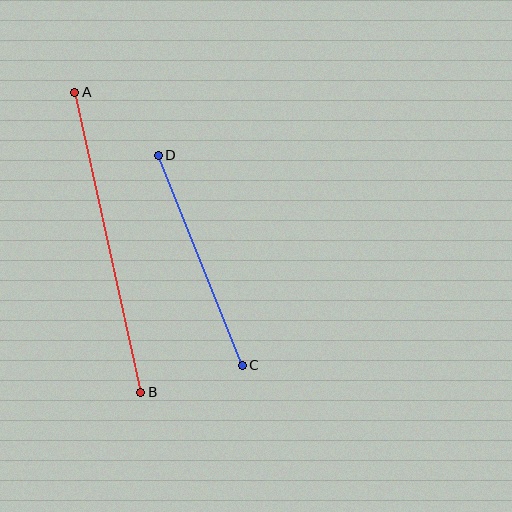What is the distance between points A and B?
The distance is approximately 307 pixels.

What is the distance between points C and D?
The distance is approximately 226 pixels.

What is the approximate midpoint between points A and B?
The midpoint is at approximately (108, 242) pixels.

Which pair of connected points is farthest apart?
Points A and B are farthest apart.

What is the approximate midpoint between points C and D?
The midpoint is at approximately (200, 260) pixels.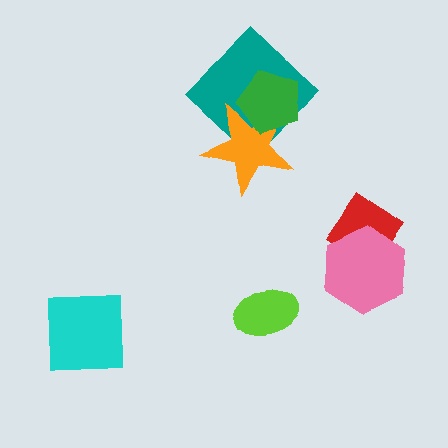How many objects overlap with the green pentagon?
2 objects overlap with the green pentagon.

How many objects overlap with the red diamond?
1 object overlaps with the red diamond.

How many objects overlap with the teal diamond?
2 objects overlap with the teal diamond.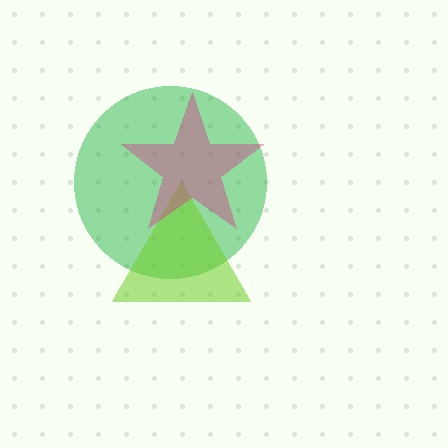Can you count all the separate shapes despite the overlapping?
Yes, there are 3 separate shapes.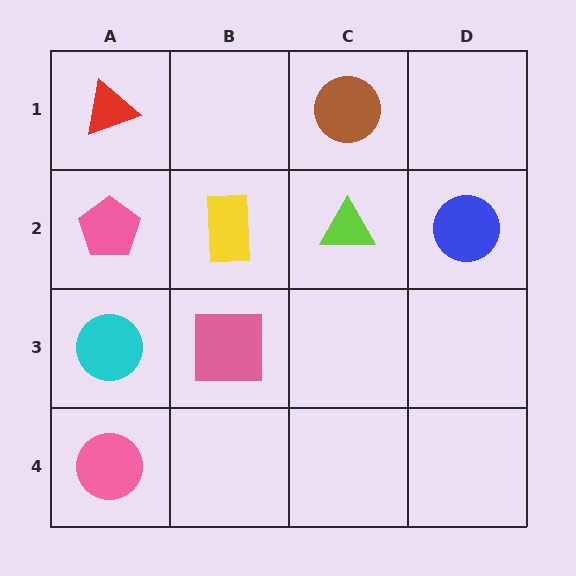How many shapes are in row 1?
2 shapes.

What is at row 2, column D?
A blue circle.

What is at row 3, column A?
A cyan circle.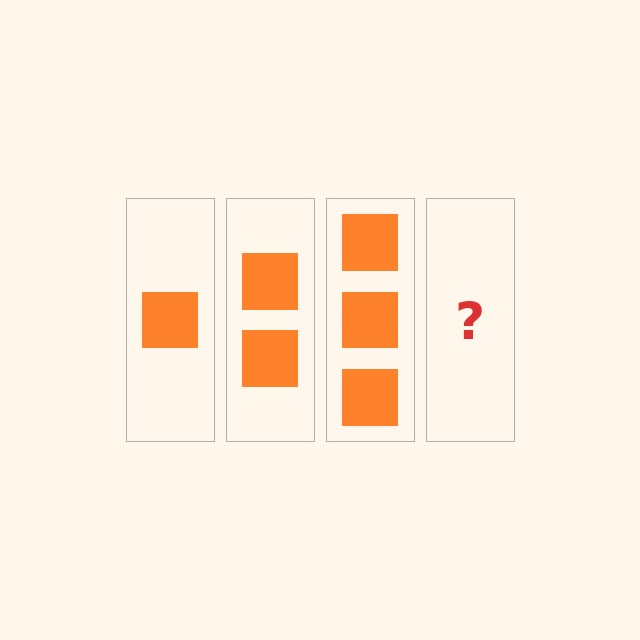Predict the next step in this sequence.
The next step is 4 squares.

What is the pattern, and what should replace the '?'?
The pattern is that each step adds one more square. The '?' should be 4 squares.